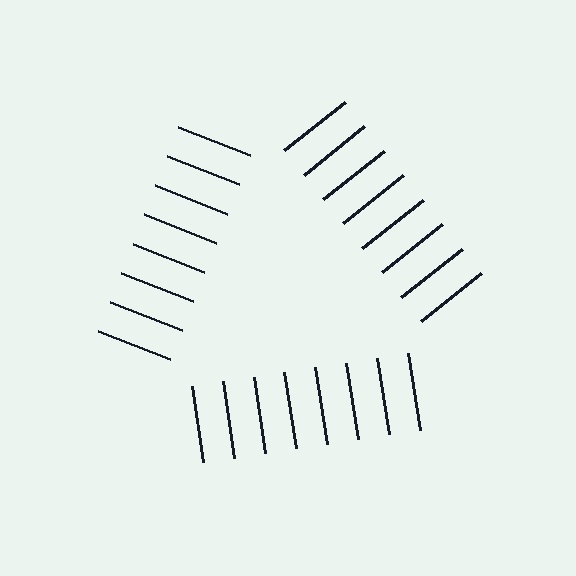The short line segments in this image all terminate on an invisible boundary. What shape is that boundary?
An illusory triangle — the line segments terminate on its edges but no continuous stroke is drawn.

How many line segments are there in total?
24 — 8 along each of the 3 edges.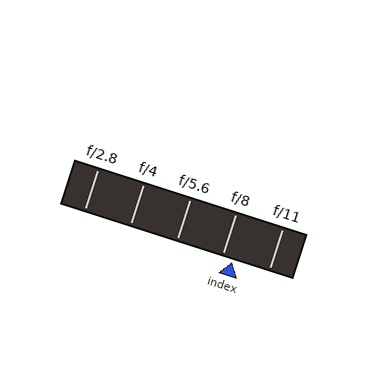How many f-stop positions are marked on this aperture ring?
There are 5 f-stop positions marked.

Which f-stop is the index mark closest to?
The index mark is closest to f/8.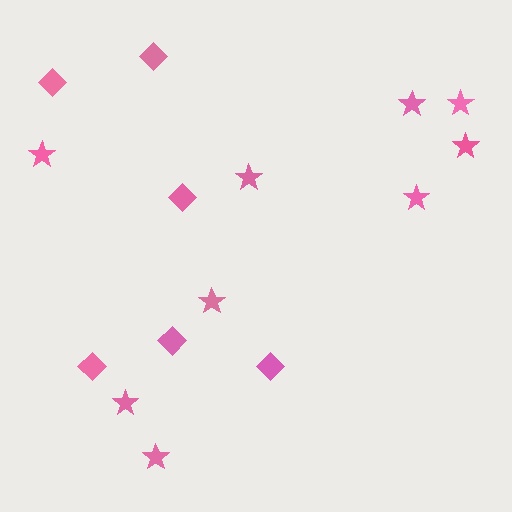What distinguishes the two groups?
There are 2 groups: one group of stars (9) and one group of diamonds (6).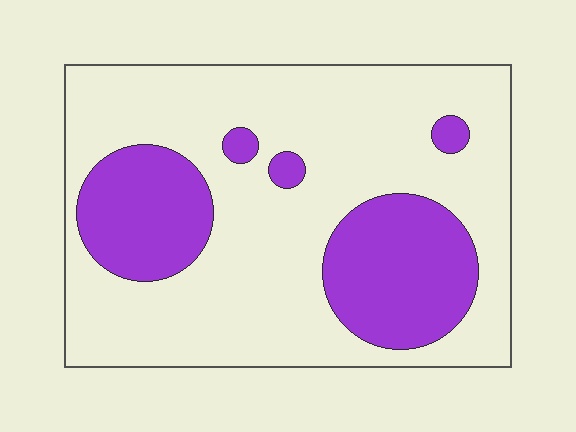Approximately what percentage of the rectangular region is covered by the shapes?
Approximately 30%.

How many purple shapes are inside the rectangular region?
5.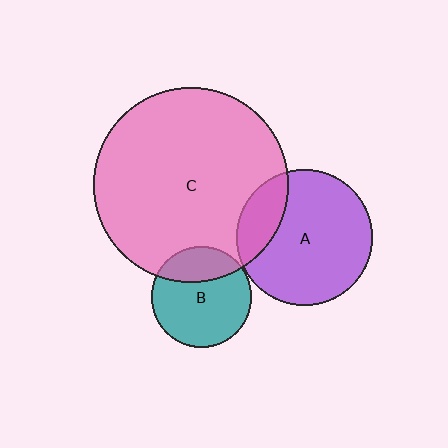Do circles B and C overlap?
Yes.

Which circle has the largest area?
Circle C (pink).